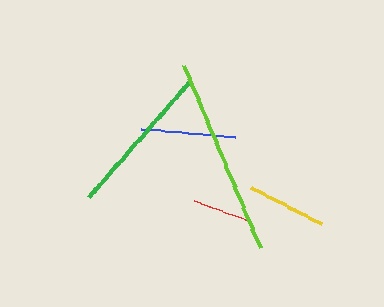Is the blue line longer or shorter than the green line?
The green line is longer than the blue line.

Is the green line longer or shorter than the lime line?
The lime line is longer than the green line.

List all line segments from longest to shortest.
From longest to shortest: lime, green, blue, yellow, red.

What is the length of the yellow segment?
The yellow segment is approximately 79 pixels long.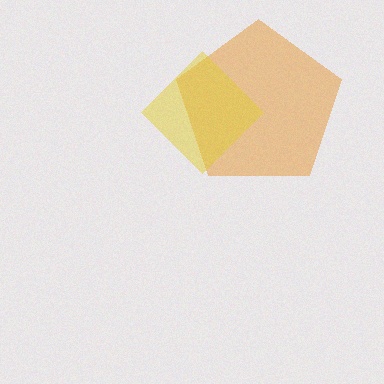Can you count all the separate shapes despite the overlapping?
Yes, there are 2 separate shapes.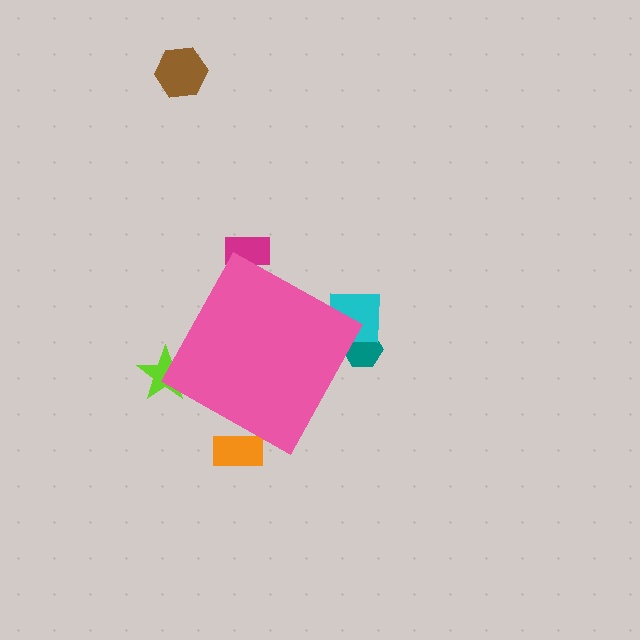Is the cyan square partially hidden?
Yes, the cyan square is partially hidden behind the pink diamond.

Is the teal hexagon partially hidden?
Yes, the teal hexagon is partially hidden behind the pink diamond.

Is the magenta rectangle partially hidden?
Yes, the magenta rectangle is partially hidden behind the pink diamond.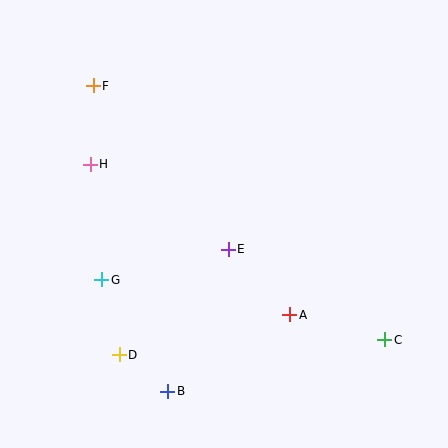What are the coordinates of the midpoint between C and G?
The midpoint between C and G is at (243, 310).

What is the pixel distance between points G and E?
The distance between G and E is 130 pixels.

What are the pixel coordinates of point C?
Point C is at (385, 340).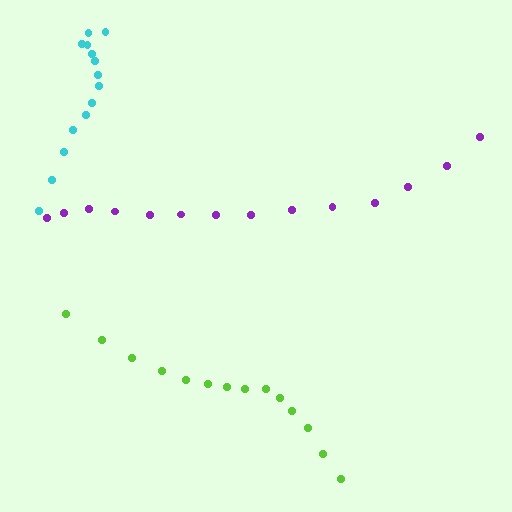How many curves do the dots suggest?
There are 3 distinct paths.